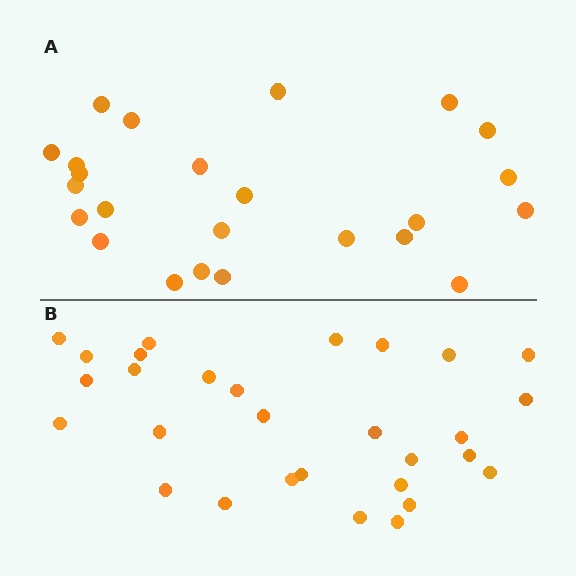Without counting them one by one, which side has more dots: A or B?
Region B (the bottom region) has more dots.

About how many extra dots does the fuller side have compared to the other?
Region B has about 5 more dots than region A.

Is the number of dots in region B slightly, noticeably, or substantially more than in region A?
Region B has only slightly more — the two regions are fairly close. The ratio is roughly 1.2 to 1.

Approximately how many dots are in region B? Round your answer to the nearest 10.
About 30 dots. (The exact count is 29, which rounds to 30.)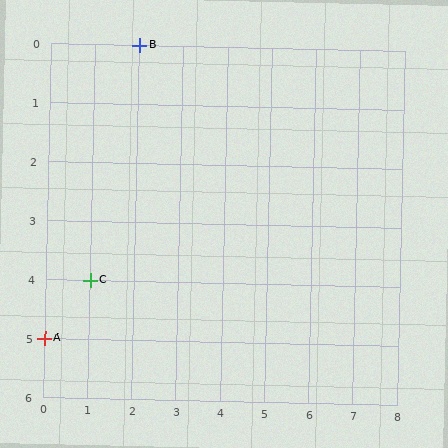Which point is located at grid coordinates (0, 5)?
Point A is at (0, 5).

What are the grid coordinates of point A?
Point A is at grid coordinates (0, 5).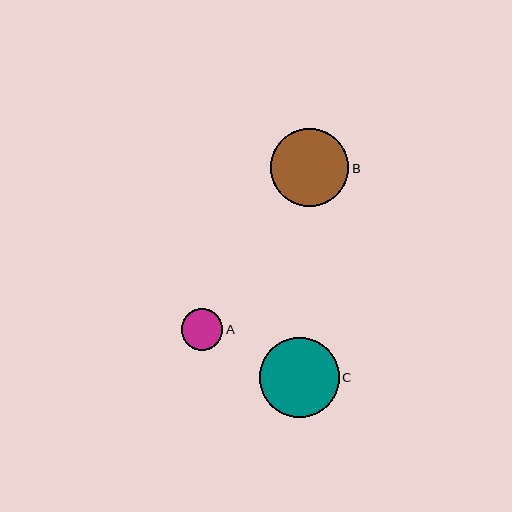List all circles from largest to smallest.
From largest to smallest: C, B, A.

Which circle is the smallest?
Circle A is the smallest with a size of approximately 42 pixels.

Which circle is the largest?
Circle C is the largest with a size of approximately 80 pixels.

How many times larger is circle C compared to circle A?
Circle C is approximately 1.9 times the size of circle A.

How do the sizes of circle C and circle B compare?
Circle C and circle B are approximately the same size.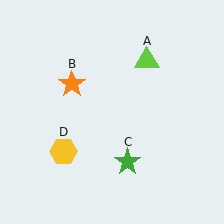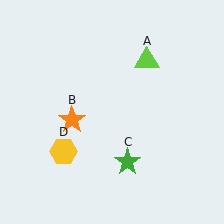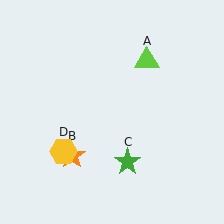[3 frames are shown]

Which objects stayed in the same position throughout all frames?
Lime triangle (object A) and green star (object C) and yellow hexagon (object D) remained stationary.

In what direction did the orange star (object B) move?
The orange star (object B) moved down.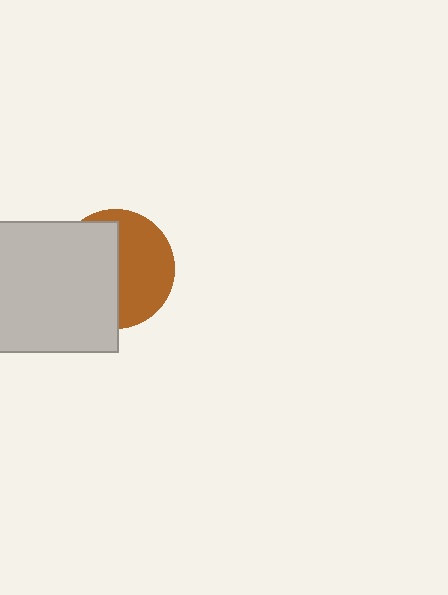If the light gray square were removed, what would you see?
You would see the complete brown circle.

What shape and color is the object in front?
The object in front is a light gray square.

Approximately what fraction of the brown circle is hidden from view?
Roughly 51% of the brown circle is hidden behind the light gray square.